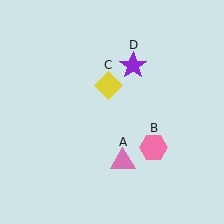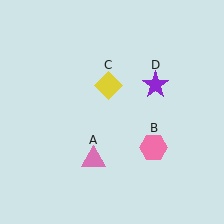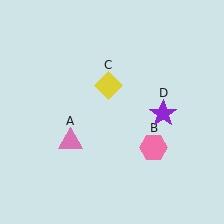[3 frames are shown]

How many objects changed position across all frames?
2 objects changed position: pink triangle (object A), purple star (object D).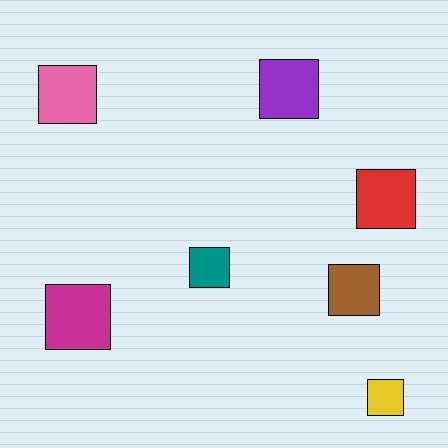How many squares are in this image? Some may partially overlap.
There are 7 squares.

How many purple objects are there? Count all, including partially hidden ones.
There is 1 purple object.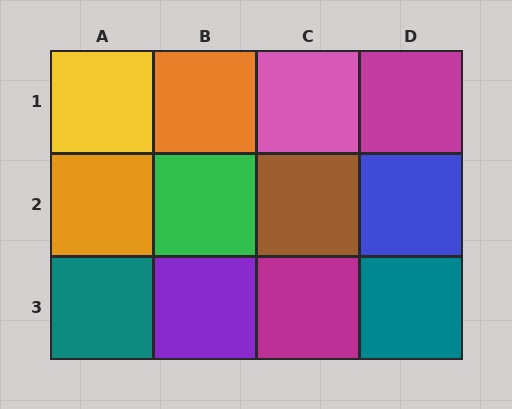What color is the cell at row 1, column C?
Pink.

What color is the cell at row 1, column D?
Magenta.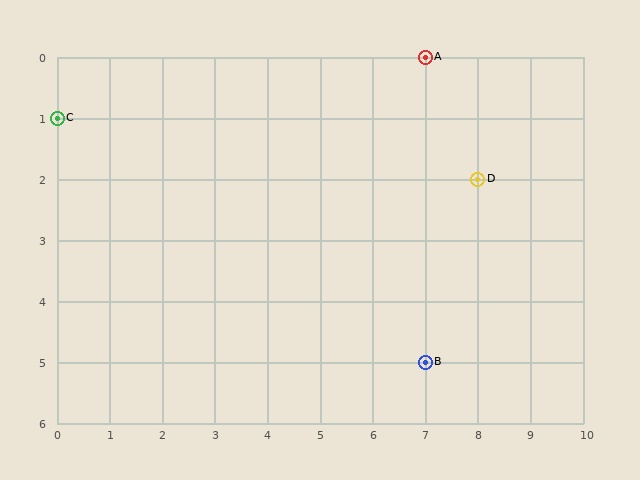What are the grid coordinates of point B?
Point B is at grid coordinates (7, 5).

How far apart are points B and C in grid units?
Points B and C are 7 columns and 4 rows apart (about 8.1 grid units diagonally).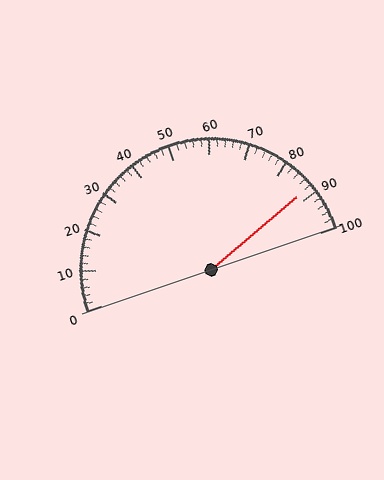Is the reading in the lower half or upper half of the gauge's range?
The reading is in the upper half of the range (0 to 100).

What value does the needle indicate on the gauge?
The needle indicates approximately 88.